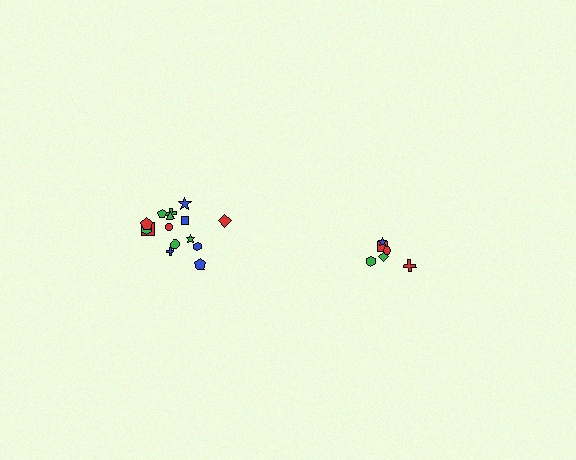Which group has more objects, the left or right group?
The left group.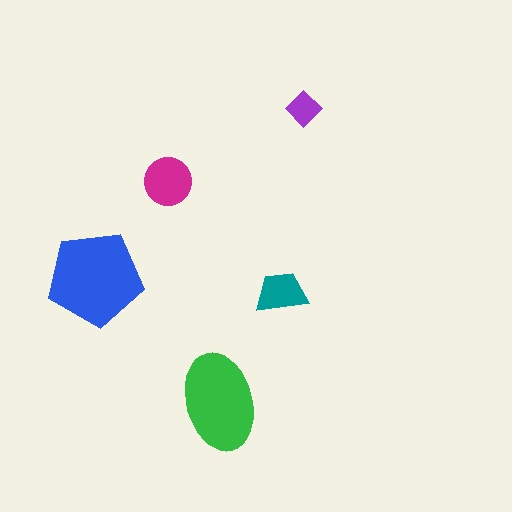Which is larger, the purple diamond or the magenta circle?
The magenta circle.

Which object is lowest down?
The green ellipse is bottommost.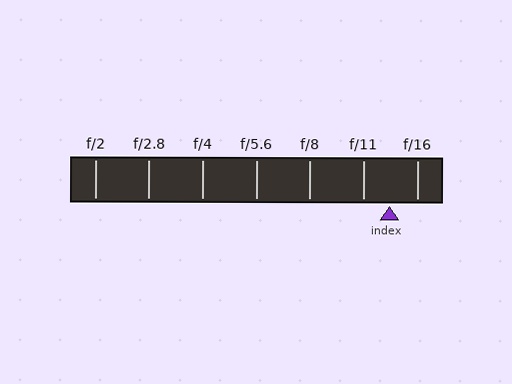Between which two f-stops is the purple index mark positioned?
The index mark is between f/11 and f/16.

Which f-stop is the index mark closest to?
The index mark is closest to f/11.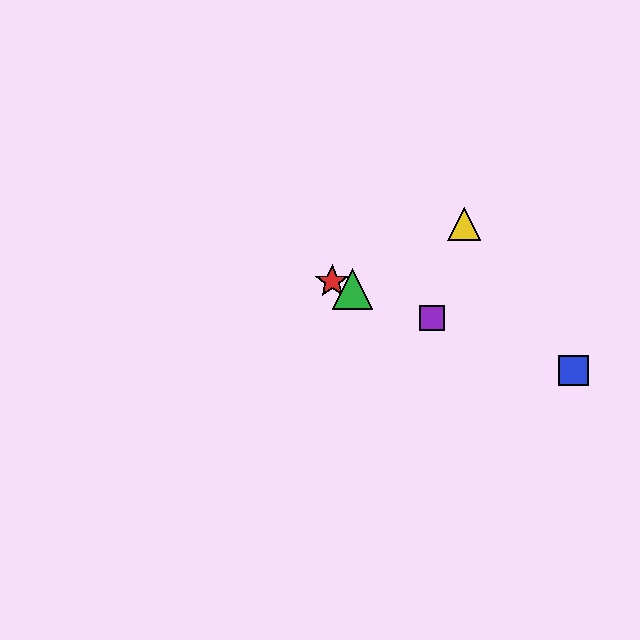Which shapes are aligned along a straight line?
The red star, the blue square, the green triangle, the purple square are aligned along a straight line.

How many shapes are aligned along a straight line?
4 shapes (the red star, the blue square, the green triangle, the purple square) are aligned along a straight line.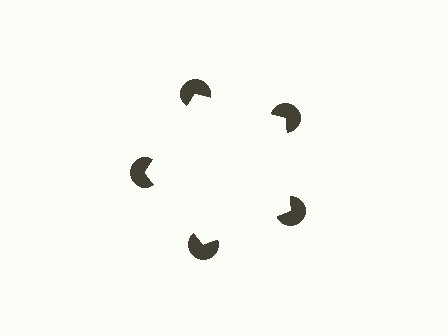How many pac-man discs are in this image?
There are 5 — one at each vertex of the illusory pentagon.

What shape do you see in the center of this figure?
An illusory pentagon — its edges are inferred from the aligned wedge cuts in the pac-man discs, not physically drawn.